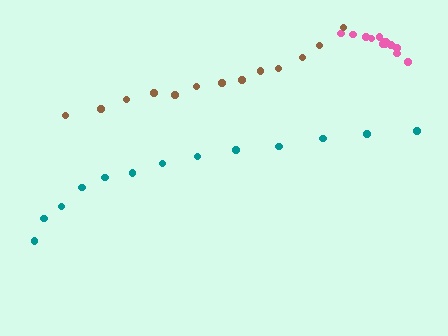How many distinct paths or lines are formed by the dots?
There are 3 distinct paths.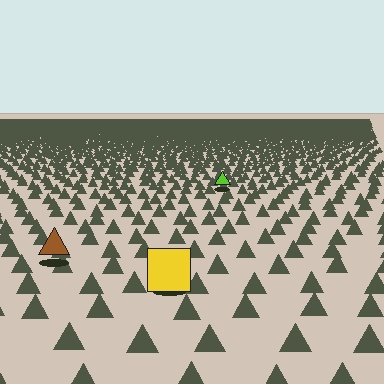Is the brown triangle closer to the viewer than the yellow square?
No. The yellow square is closer — you can tell from the texture gradient: the ground texture is coarser near it.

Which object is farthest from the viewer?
The lime triangle is farthest from the viewer. It appears smaller and the ground texture around it is denser.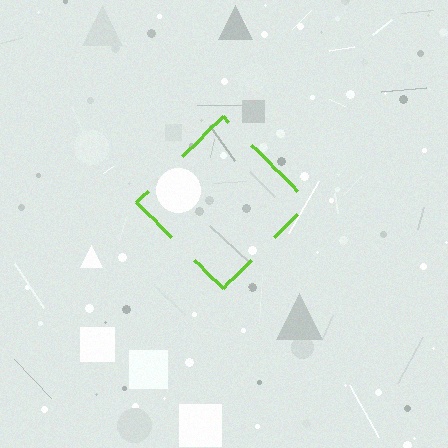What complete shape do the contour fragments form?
The contour fragments form a diamond.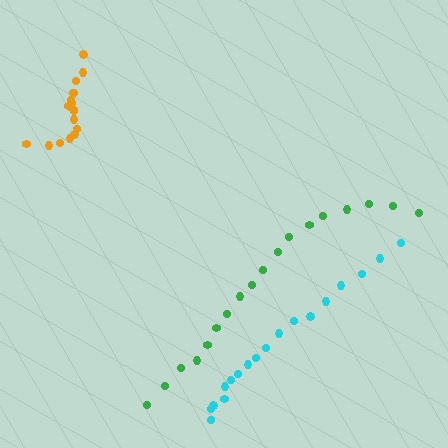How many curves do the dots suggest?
There are 3 distinct paths.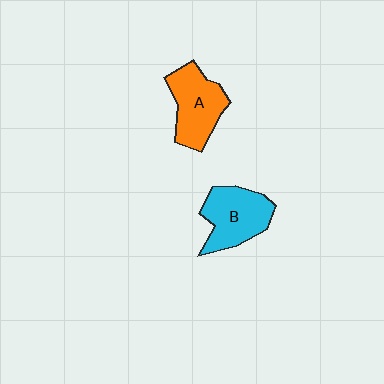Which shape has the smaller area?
Shape A (orange).